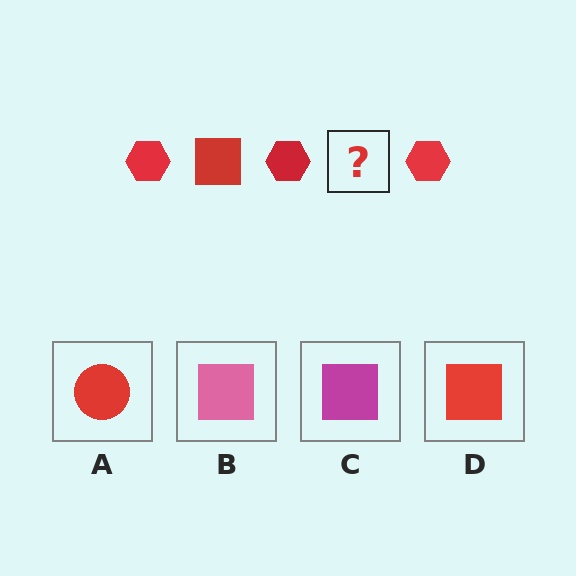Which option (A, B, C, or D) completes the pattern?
D.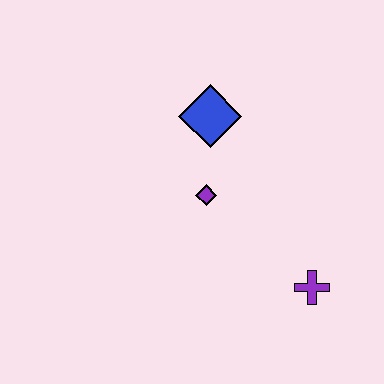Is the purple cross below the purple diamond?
Yes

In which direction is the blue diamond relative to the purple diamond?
The blue diamond is above the purple diamond.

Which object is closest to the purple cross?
The purple diamond is closest to the purple cross.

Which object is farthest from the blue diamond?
The purple cross is farthest from the blue diamond.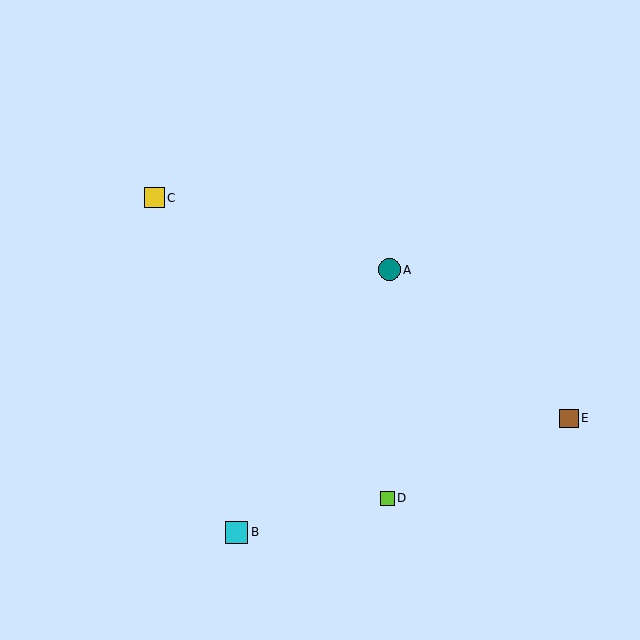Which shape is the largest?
The cyan square (labeled B) is the largest.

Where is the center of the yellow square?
The center of the yellow square is at (154, 198).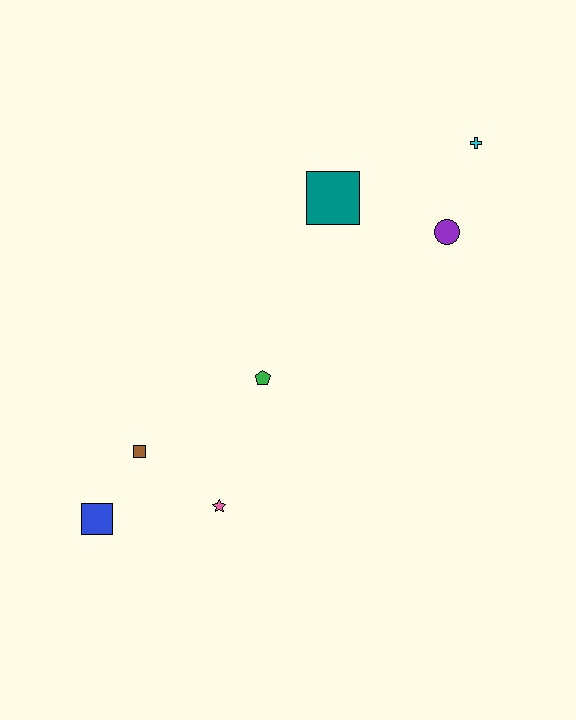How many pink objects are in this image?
There is 1 pink object.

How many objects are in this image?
There are 7 objects.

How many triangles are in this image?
There are no triangles.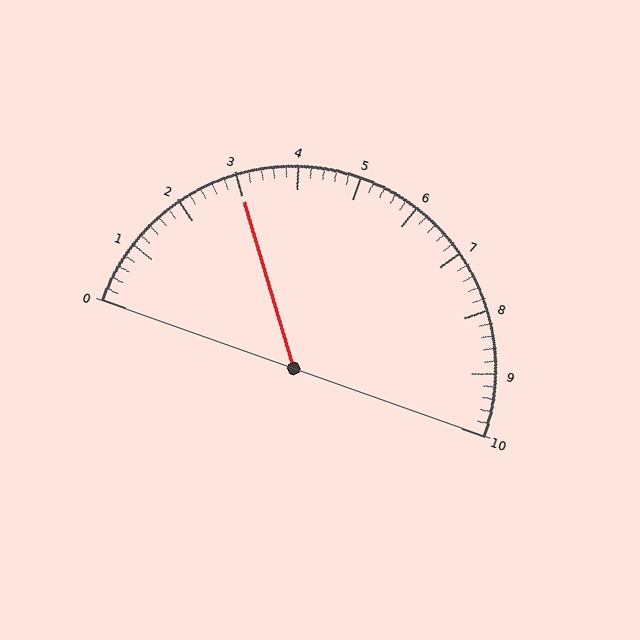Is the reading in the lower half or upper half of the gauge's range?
The reading is in the lower half of the range (0 to 10).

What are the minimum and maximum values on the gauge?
The gauge ranges from 0 to 10.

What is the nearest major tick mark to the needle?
The nearest major tick mark is 3.